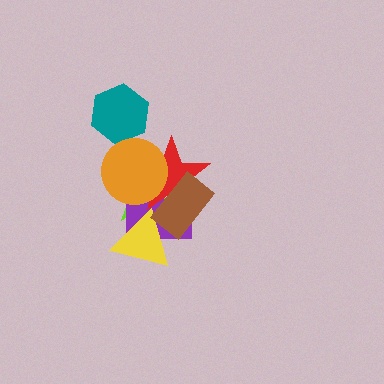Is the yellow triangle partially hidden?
Yes, it is partially covered by another shape.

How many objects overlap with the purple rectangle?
5 objects overlap with the purple rectangle.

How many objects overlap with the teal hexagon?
0 objects overlap with the teal hexagon.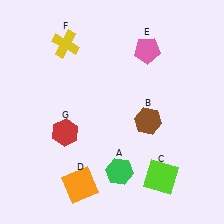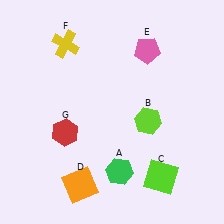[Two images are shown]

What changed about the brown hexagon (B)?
In Image 1, B is brown. In Image 2, it changed to lime.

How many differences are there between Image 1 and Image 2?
There is 1 difference between the two images.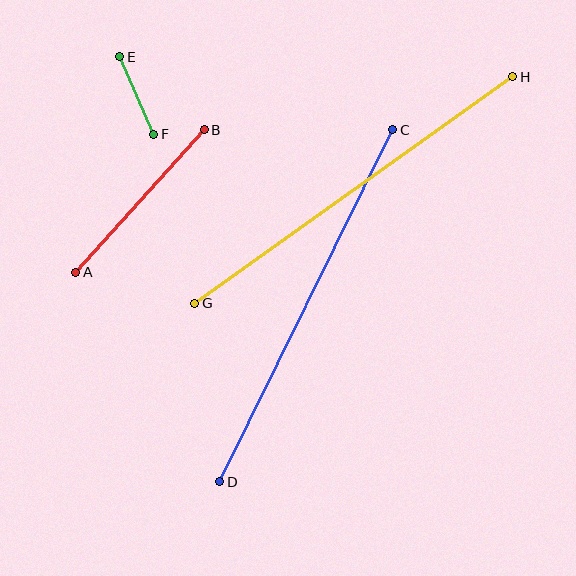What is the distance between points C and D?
The distance is approximately 392 pixels.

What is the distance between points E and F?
The distance is approximately 85 pixels.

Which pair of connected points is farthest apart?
Points C and D are farthest apart.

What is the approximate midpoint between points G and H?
The midpoint is at approximately (354, 190) pixels.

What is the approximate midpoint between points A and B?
The midpoint is at approximately (140, 201) pixels.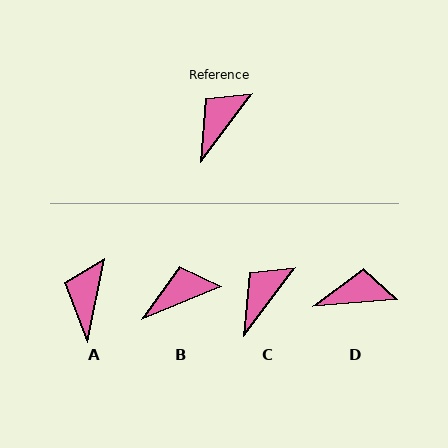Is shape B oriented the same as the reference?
No, it is off by about 31 degrees.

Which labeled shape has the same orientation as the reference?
C.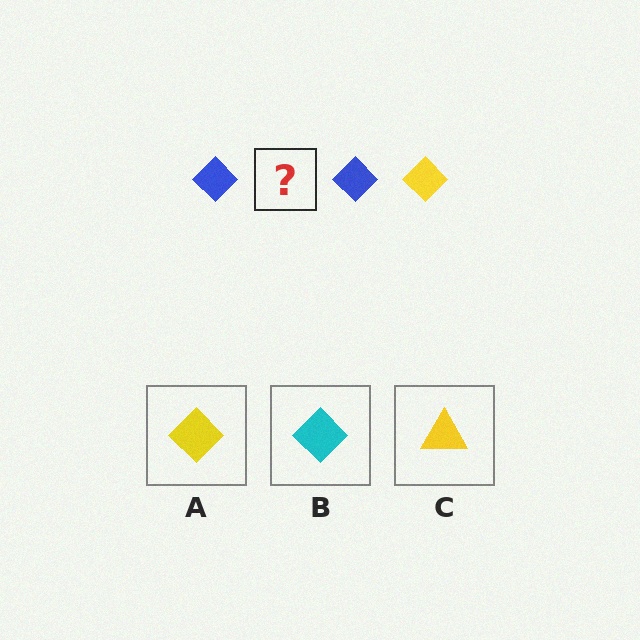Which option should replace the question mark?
Option A.